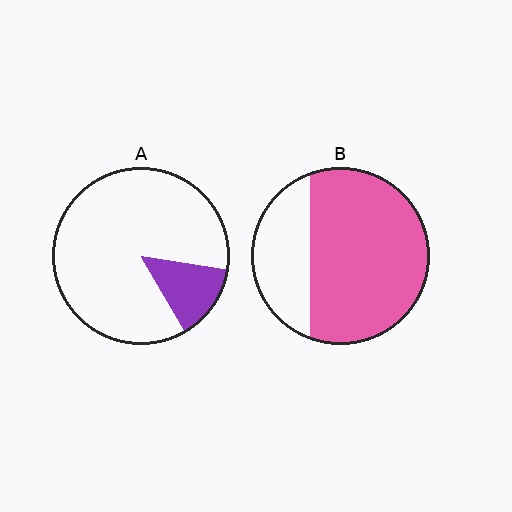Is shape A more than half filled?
No.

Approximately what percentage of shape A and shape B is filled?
A is approximately 15% and B is approximately 70%.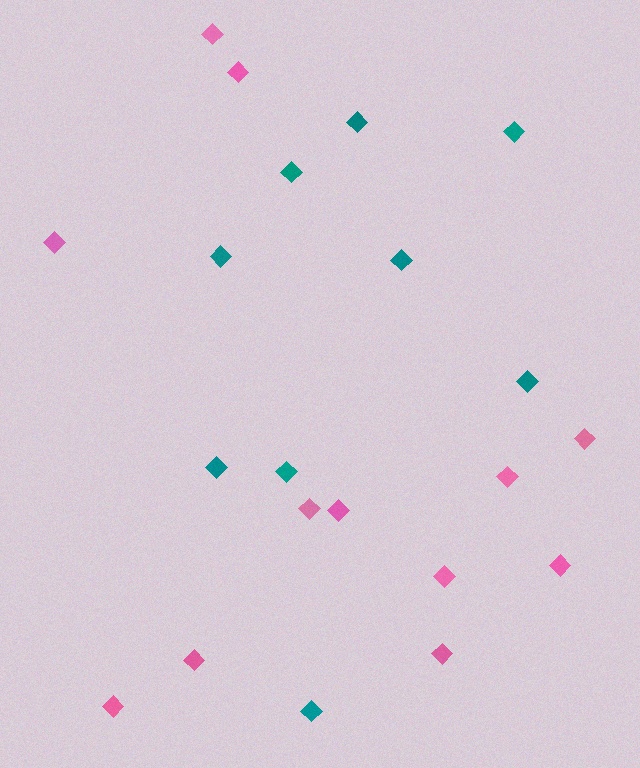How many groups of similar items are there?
There are 2 groups: one group of teal diamonds (9) and one group of pink diamonds (12).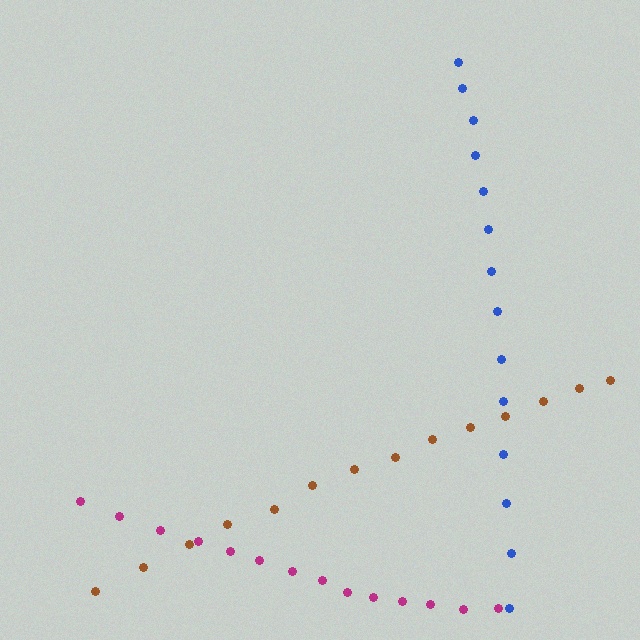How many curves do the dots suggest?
There are 3 distinct paths.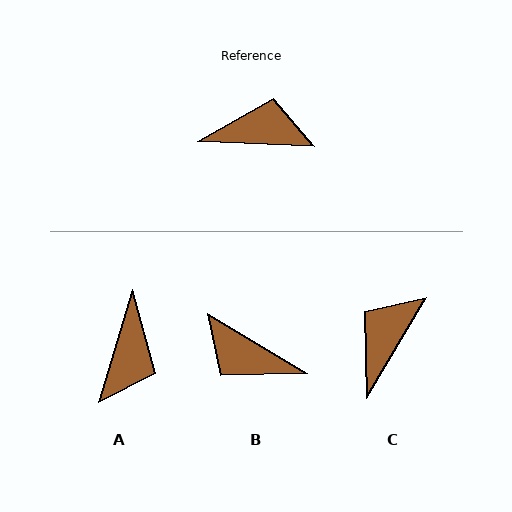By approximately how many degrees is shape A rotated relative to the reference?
Approximately 104 degrees clockwise.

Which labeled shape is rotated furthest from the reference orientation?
B, about 152 degrees away.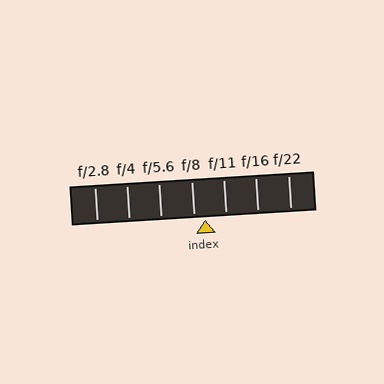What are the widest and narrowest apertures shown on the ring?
The widest aperture shown is f/2.8 and the narrowest is f/22.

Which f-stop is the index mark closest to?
The index mark is closest to f/8.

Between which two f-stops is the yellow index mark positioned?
The index mark is between f/8 and f/11.